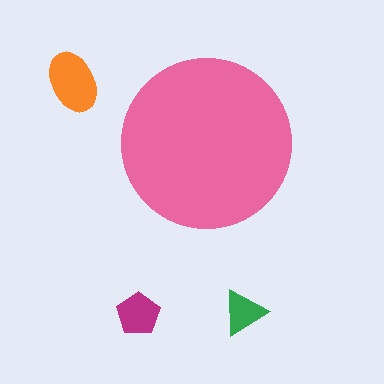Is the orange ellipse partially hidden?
No, the orange ellipse is fully visible.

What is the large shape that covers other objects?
A pink circle.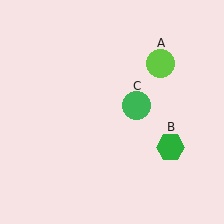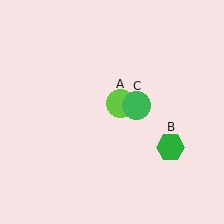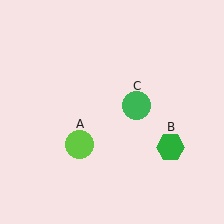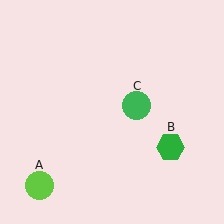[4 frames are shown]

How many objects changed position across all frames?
1 object changed position: lime circle (object A).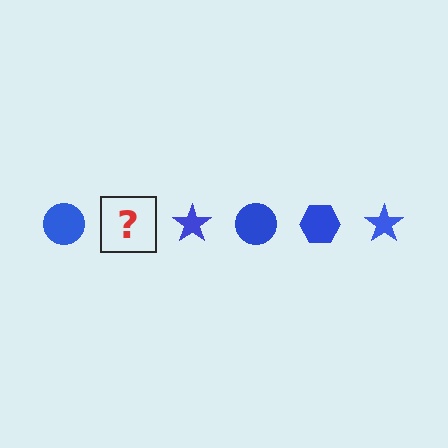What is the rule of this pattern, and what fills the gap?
The rule is that the pattern cycles through circle, hexagon, star shapes in blue. The gap should be filled with a blue hexagon.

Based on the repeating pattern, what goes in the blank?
The blank should be a blue hexagon.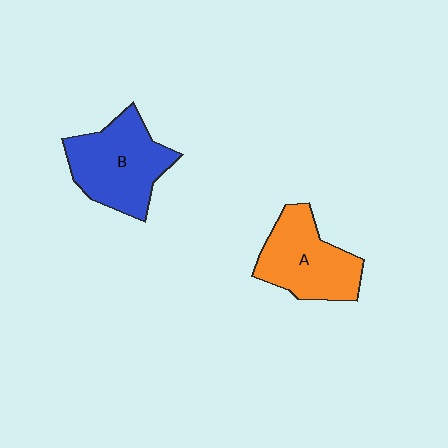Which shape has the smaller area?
Shape A (orange).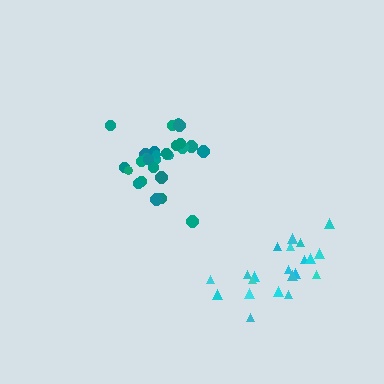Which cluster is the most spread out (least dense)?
Cyan.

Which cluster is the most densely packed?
Teal.